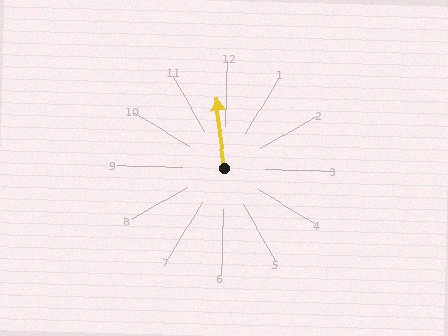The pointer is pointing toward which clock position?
Roughly 12 o'clock.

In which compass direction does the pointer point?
North.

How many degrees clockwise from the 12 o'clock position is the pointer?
Approximately 353 degrees.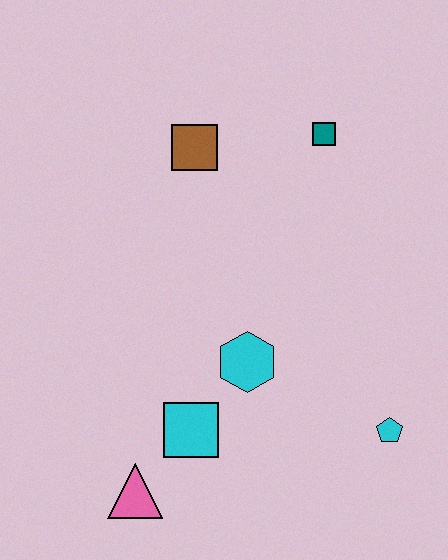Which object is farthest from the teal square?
The pink triangle is farthest from the teal square.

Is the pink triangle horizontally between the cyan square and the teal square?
No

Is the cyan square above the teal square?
No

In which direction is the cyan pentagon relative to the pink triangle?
The cyan pentagon is to the right of the pink triangle.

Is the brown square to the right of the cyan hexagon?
No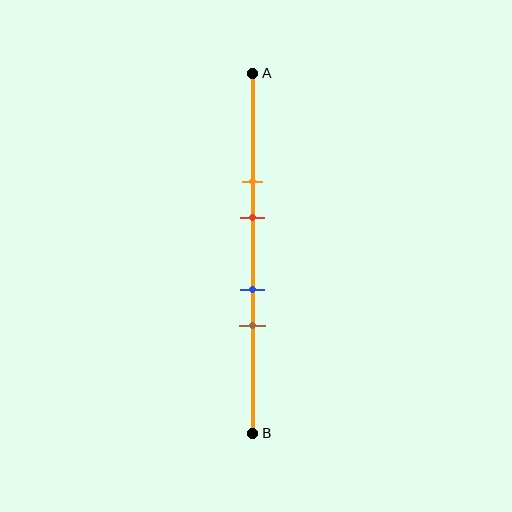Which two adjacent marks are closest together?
The blue and brown marks are the closest adjacent pair.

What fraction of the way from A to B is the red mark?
The red mark is approximately 40% (0.4) of the way from A to B.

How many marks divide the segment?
There are 4 marks dividing the segment.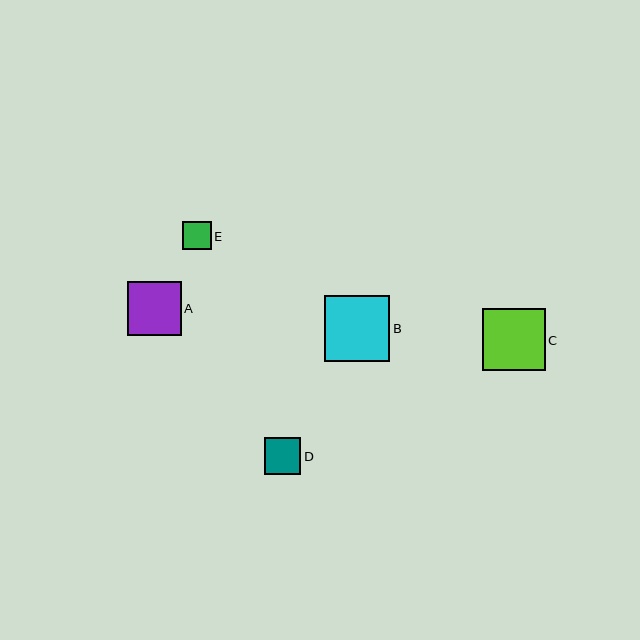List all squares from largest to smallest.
From largest to smallest: B, C, A, D, E.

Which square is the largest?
Square B is the largest with a size of approximately 66 pixels.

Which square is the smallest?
Square E is the smallest with a size of approximately 28 pixels.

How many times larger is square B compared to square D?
Square B is approximately 1.8 times the size of square D.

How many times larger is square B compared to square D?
Square B is approximately 1.8 times the size of square D.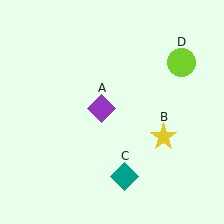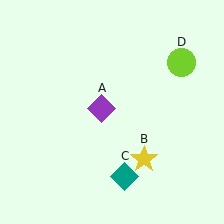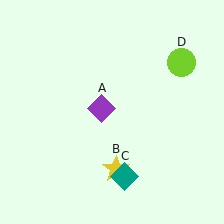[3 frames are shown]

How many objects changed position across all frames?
1 object changed position: yellow star (object B).